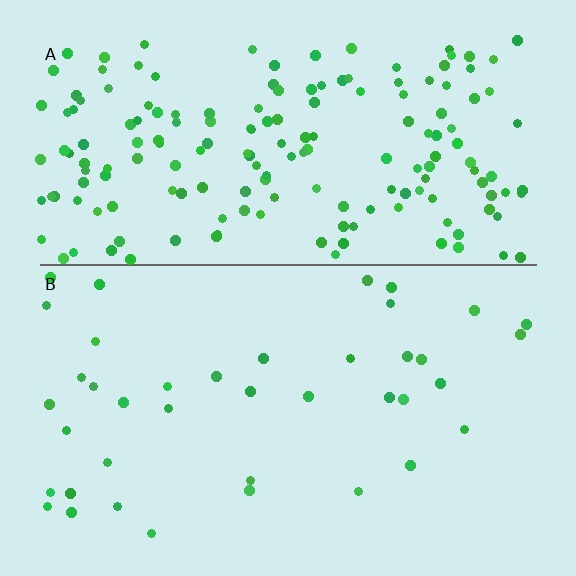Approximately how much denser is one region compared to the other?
Approximately 4.4× — region A over region B.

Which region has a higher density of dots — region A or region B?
A (the top).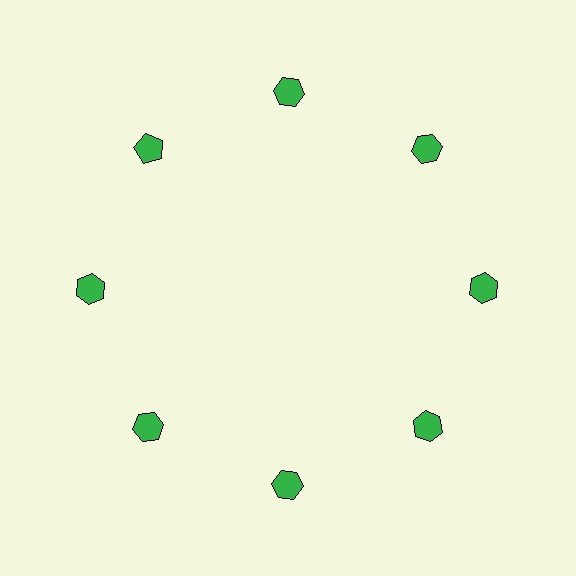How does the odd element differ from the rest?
It has a different shape: pentagon instead of hexagon.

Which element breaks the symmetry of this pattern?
The green pentagon at roughly the 10 o'clock position breaks the symmetry. All other shapes are green hexagons.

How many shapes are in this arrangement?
There are 8 shapes arranged in a ring pattern.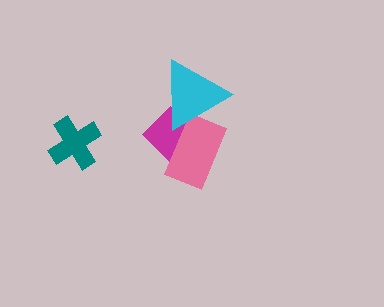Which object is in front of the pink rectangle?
The cyan triangle is in front of the pink rectangle.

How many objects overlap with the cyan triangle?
2 objects overlap with the cyan triangle.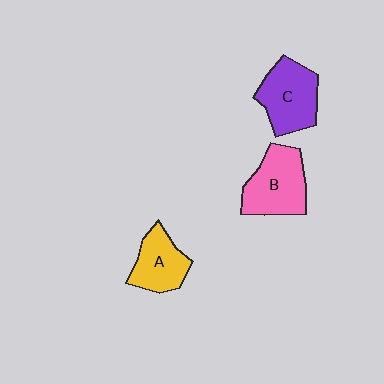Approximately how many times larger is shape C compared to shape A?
Approximately 1.3 times.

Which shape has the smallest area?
Shape A (yellow).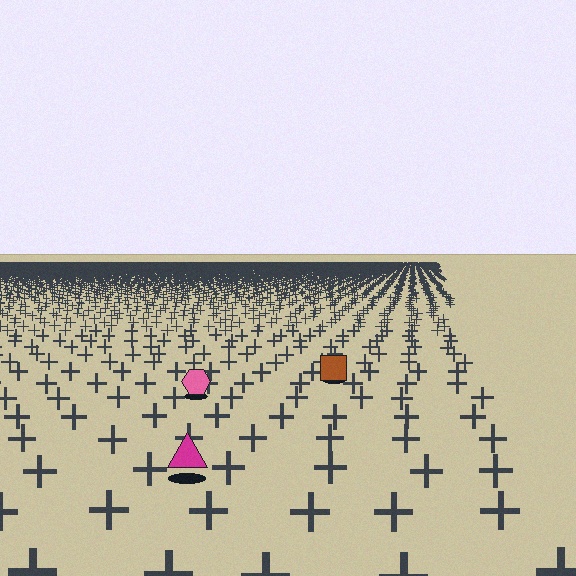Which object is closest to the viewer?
The magenta triangle is closest. The texture marks near it are larger and more spread out.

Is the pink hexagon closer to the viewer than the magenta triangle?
No. The magenta triangle is closer — you can tell from the texture gradient: the ground texture is coarser near it.